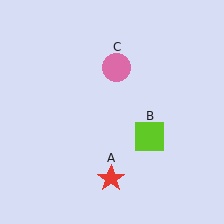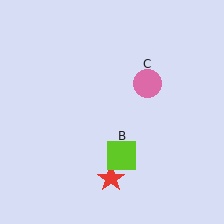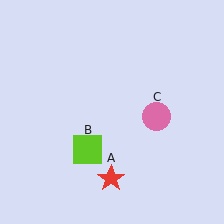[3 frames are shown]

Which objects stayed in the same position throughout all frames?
Red star (object A) remained stationary.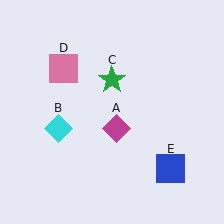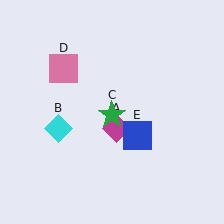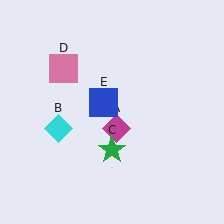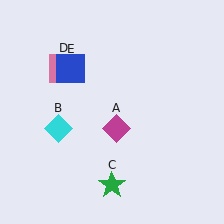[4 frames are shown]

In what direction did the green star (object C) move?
The green star (object C) moved down.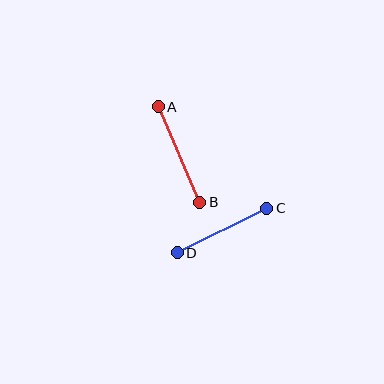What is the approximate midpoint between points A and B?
The midpoint is at approximately (179, 154) pixels.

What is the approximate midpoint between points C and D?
The midpoint is at approximately (222, 230) pixels.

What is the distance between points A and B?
The distance is approximately 104 pixels.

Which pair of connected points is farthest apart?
Points A and B are farthest apart.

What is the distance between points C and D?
The distance is approximately 100 pixels.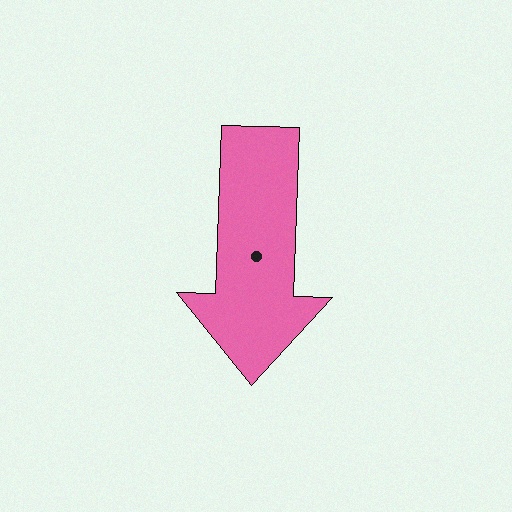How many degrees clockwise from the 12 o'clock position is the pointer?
Approximately 182 degrees.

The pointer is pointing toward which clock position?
Roughly 6 o'clock.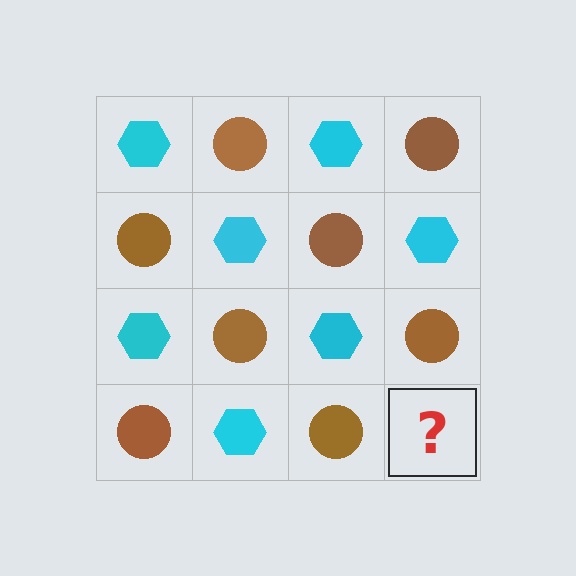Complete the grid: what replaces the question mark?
The question mark should be replaced with a cyan hexagon.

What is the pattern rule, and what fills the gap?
The rule is that it alternates cyan hexagon and brown circle in a checkerboard pattern. The gap should be filled with a cyan hexagon.